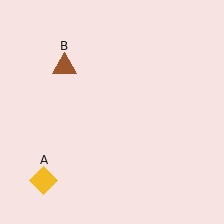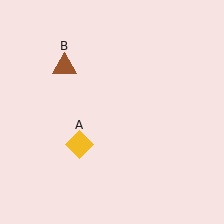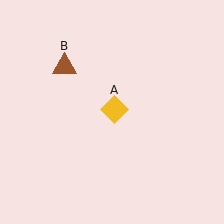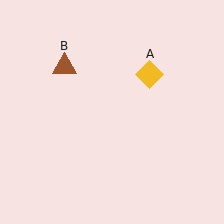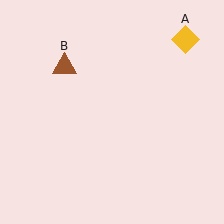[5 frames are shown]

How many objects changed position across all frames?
1 object changed position: yellow diamond (object A).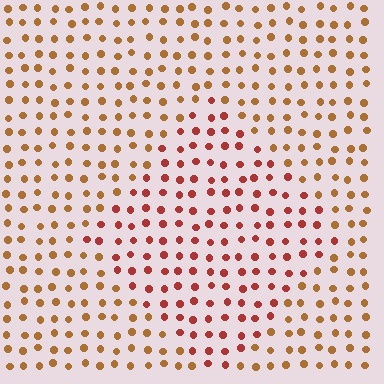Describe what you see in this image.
The image is filled with small brown elements in a uniform arrangement. A diamond-shaped region is visible where the elements are tinted to a slightly different hue, forming a subtle color boundary.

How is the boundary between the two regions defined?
The boundary is defined purely by a slight shift in hue (about 31 degrees). Spacing, size, and orientation are identical on both sides.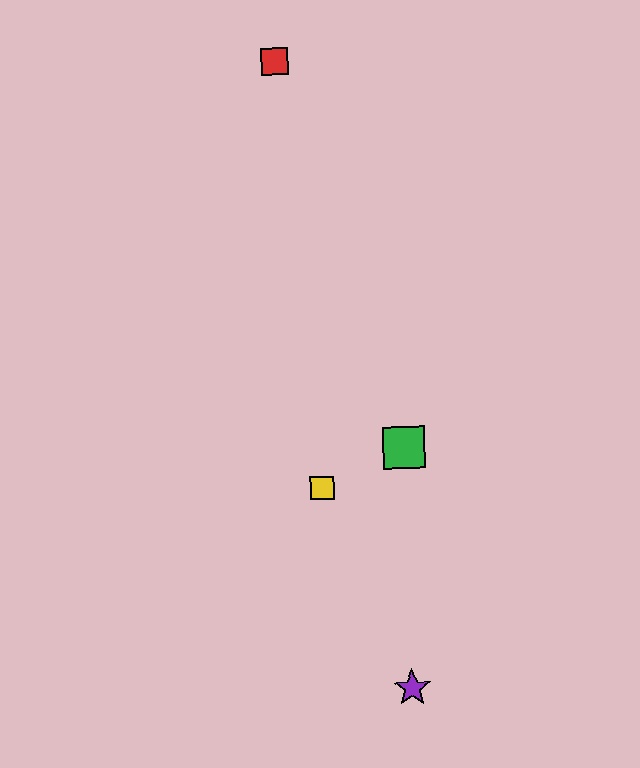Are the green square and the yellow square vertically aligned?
No, the green square is at x≈404 and the yellow square is at x≈322.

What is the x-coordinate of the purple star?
The purple star is at x≈412.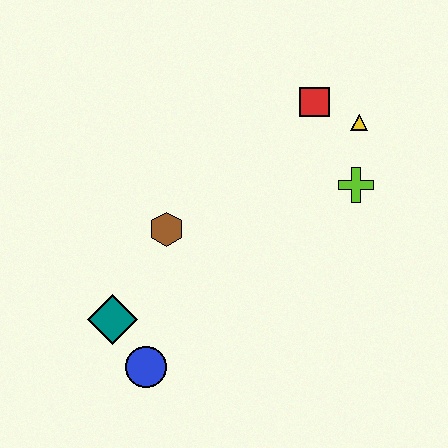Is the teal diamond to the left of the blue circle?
Yes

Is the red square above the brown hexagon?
Yes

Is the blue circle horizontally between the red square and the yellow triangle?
No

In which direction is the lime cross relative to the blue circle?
The lime cross is to the right of the blue circle.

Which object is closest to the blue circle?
The teal diamond is closest to the blue circle.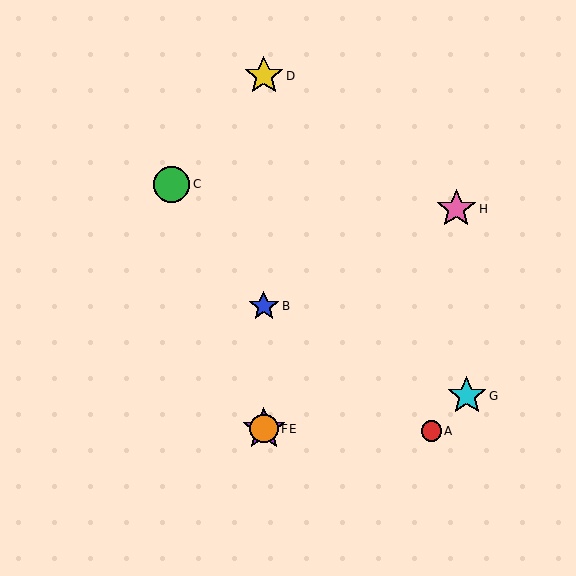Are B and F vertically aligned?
Yes, both are at x≈264.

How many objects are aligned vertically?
4 objects (B, D, E, F) are aligned vertically.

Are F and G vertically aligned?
No, F is at x≈264 and G is at x≈467.